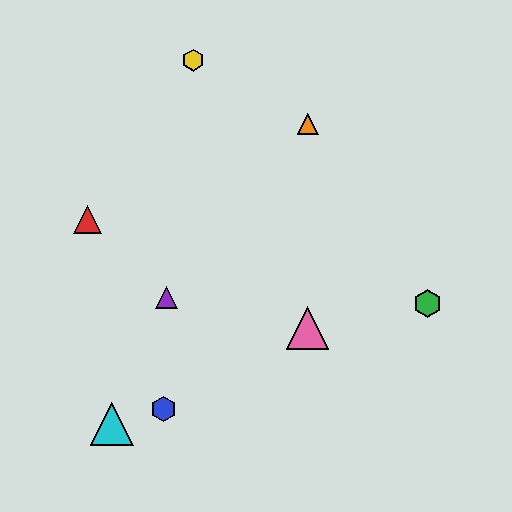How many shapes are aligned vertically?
2 shapes (the orange triangle, the pink triangle) are aligned vertically.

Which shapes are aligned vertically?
The orange triangle, the pink triangle are aligned vertically.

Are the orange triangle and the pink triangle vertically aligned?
Yes, both are at x≈308.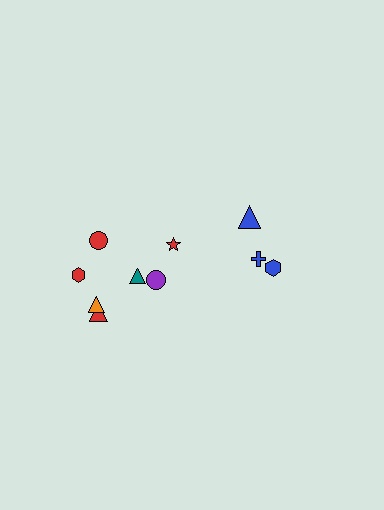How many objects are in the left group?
There are 6 objects.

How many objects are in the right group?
There are 4 objects.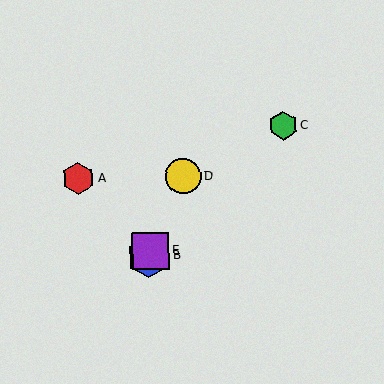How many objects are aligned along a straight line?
3 objects (B, D, E) are aligned along a straight line.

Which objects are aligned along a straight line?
Objects B, D, E are aligned along a straight line.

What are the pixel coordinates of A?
Object A is at (79, 179).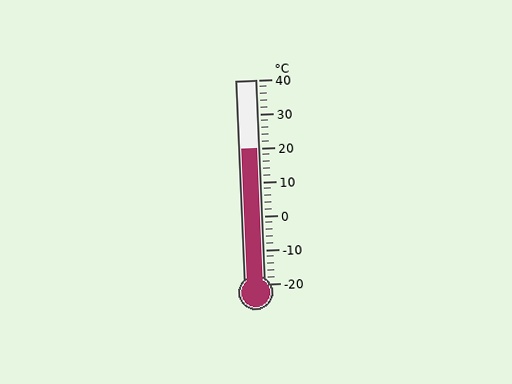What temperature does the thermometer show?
The thermometer shows approximately 20°C.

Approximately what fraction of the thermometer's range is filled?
The thermometer is filled to approximately 65% of its range.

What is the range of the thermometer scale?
The thermometer scale ranges from -20°C to 40°C.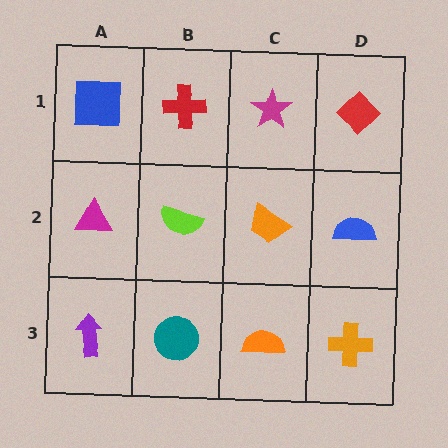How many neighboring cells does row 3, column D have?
2.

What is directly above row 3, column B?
A lime semicircle.